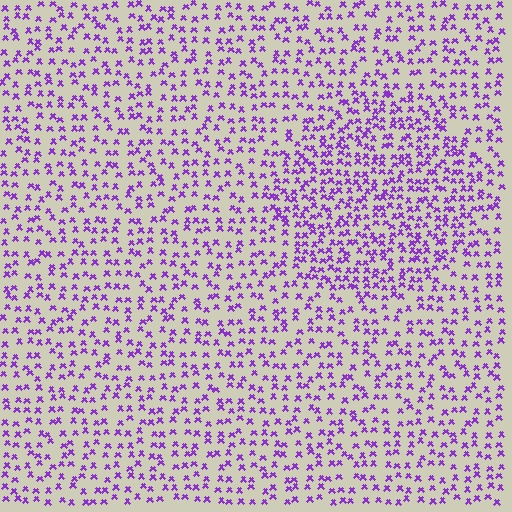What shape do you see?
I see a circle.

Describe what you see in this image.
The image contains small purple elements arranged at two different densities. A circle-shaped region is visible where the elements are more densely packed than the surrounding area.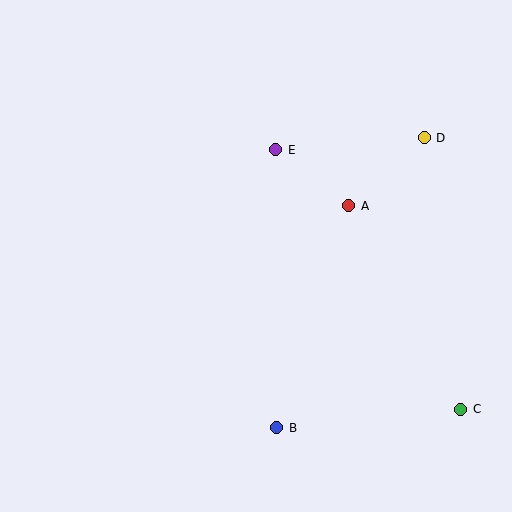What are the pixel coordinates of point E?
Point E is at (276, 150).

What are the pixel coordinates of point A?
Point A is at (349, 206).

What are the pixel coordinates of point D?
Point D is at (424, 138).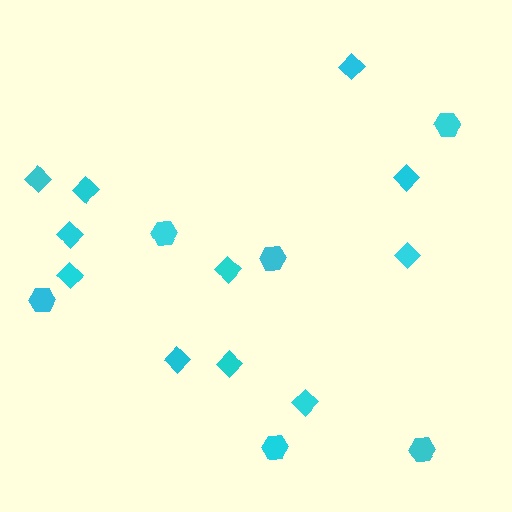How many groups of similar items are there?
There are 2 groups: one group of hexagons (6) and one group of diamonds (11).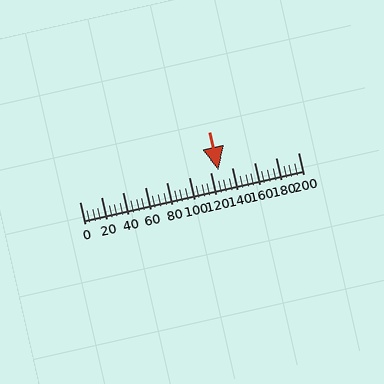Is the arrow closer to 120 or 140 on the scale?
The arrow is closer to 120.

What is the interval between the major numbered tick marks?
The major tick marks are spaced 20 units apart.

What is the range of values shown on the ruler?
The ruler shows values from 0 to 200.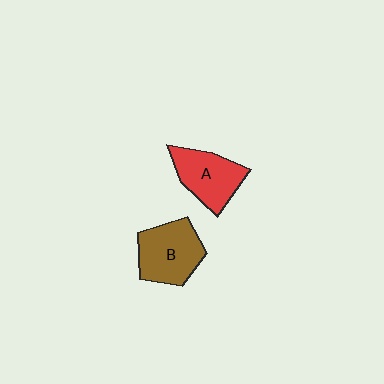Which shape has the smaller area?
Shape A (red).